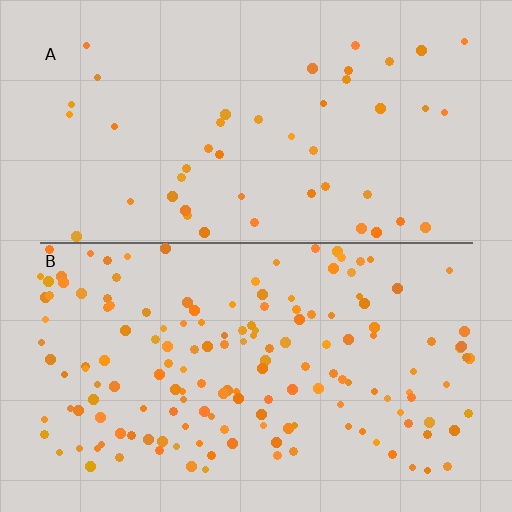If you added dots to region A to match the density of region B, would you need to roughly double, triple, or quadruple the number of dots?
Approximately triple.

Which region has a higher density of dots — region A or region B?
B (the bottom).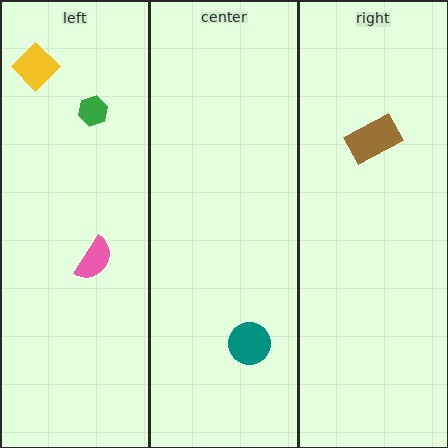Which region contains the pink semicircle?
The left region.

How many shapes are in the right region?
1.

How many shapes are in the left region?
3.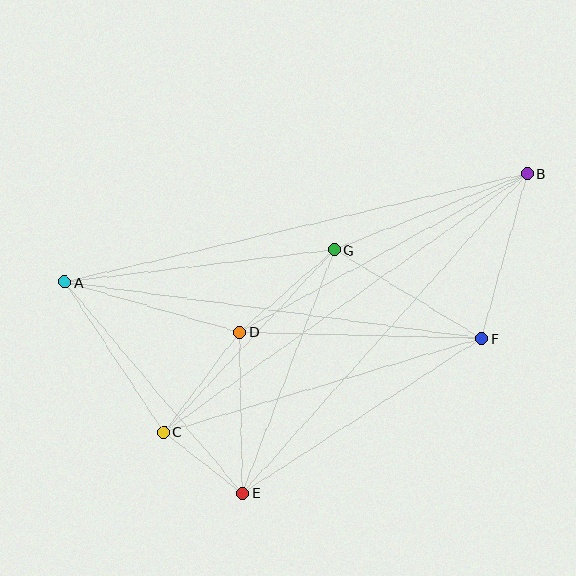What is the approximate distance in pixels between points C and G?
The distance between C and G is approximately 250 pixels.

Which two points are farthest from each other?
Points A and B are farthest from each other.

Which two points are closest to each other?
Points C and E are closest to each other.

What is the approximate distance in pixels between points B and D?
The distance between B and D is approximately 328 pixels.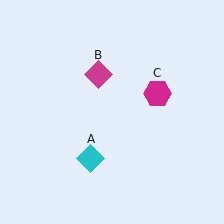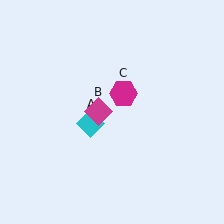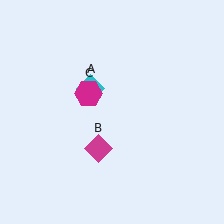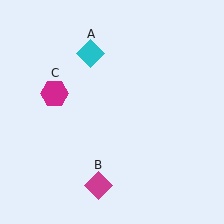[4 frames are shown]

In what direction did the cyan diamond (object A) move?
The cyan diamond (object A) moved up.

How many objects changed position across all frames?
3 objects changed position: cyan diamond (object A), magenta diamond (object B), magenta hexagon (object C).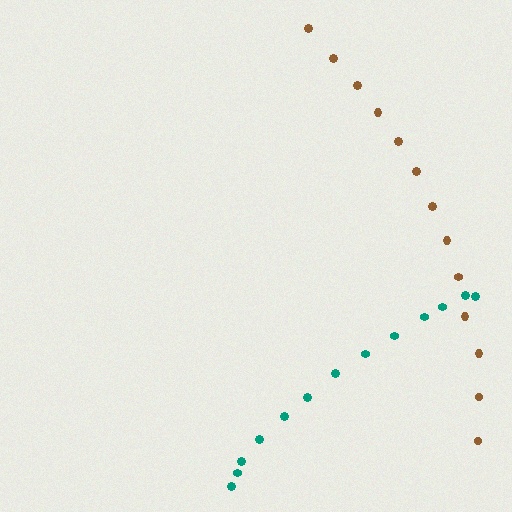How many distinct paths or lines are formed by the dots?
There are 2 distinct paths.